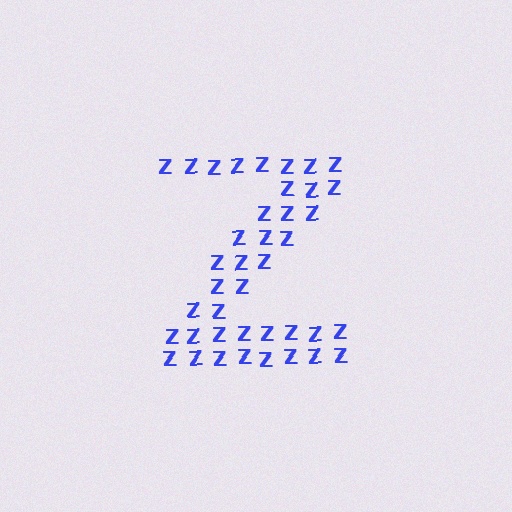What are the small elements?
The small elements are letter Z's.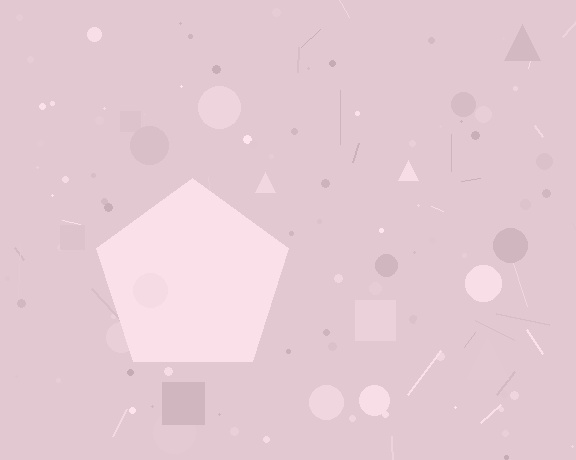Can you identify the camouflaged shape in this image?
The camouflaged shape is a pentagon.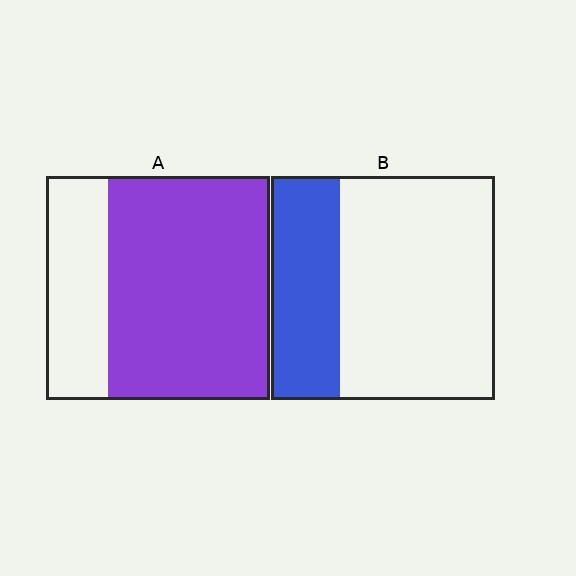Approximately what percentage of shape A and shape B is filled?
A is approximately 70% and B is approximately 30%.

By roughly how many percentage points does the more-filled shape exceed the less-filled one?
By roughly 40 percentage points (A over B).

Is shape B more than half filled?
No.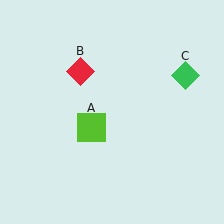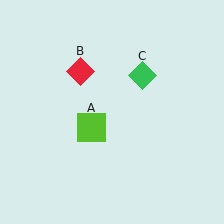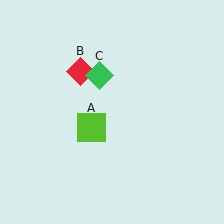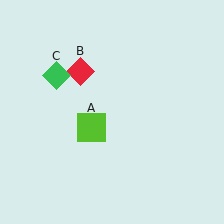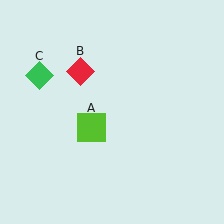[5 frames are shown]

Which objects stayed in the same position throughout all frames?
Lime square (object A) and red diamond (object B) remained stationary.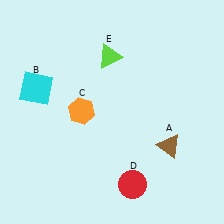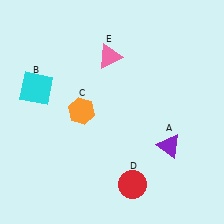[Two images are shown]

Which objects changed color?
A changed from brown to purple. E changed from lime to pink.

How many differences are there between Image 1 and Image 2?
There are 2 differences between the two images.